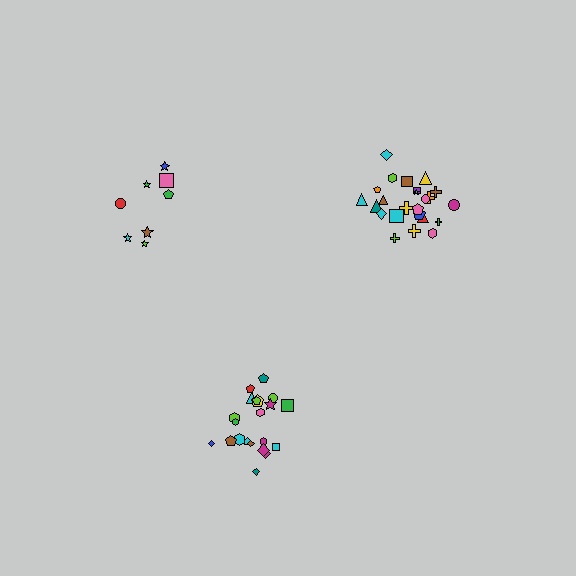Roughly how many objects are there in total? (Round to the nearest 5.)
Roughly 55 objects in total.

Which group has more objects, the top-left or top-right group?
The top-right group.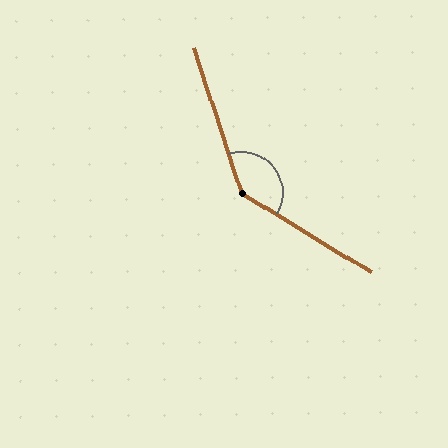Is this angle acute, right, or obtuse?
It is obtuse.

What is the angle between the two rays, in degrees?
Approximately 140 degrees.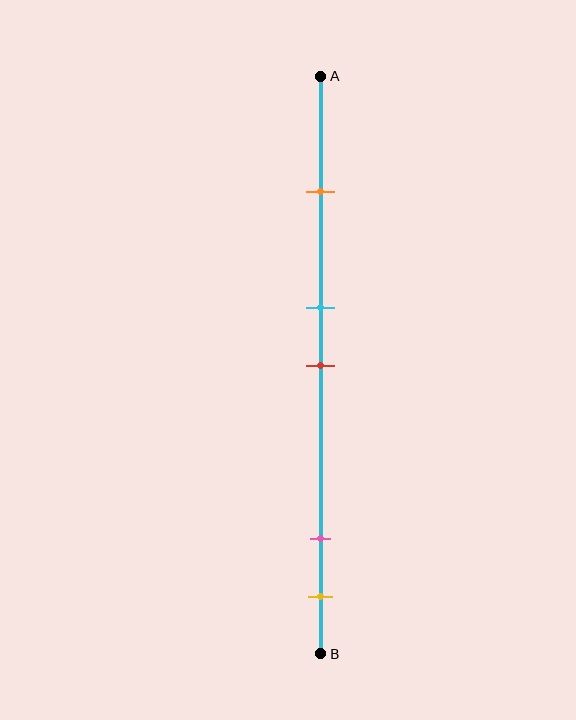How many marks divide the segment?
There are 5 marks dividing the segment.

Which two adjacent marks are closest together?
The cyan and red marks are the closest adjacent pair.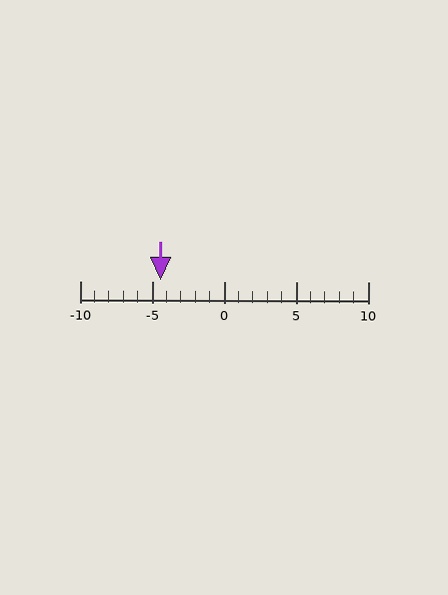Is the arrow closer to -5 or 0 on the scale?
The arrow is closer to -5.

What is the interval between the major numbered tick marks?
The major tick marks are spaced 5 units apart.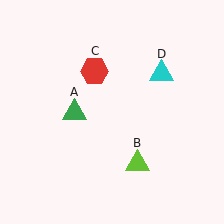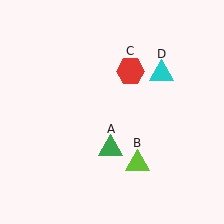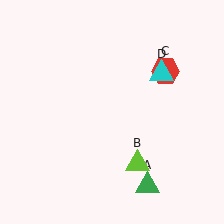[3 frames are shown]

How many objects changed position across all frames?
2 objects changed position: green triangle (object A), red hexagon (object C).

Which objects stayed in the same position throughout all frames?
Lime triangle (object B) and cyan triangle (object D) remained stationary.